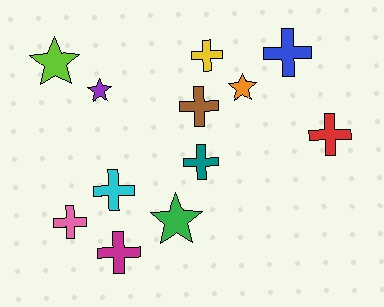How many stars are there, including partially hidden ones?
There are 4 stars.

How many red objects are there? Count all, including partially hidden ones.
There is 1 red object.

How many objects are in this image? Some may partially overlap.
There are 12 objects.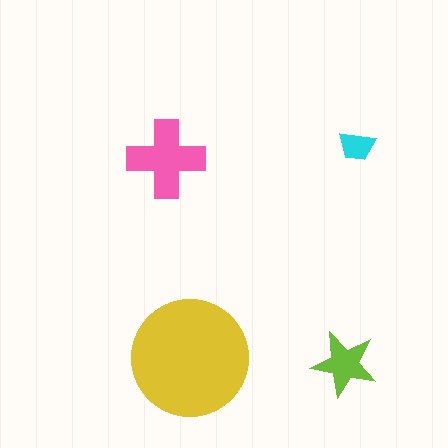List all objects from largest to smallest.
The yellow circle, the pink cross, the lime star, the cyan trapezoid.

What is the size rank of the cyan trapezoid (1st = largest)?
4th.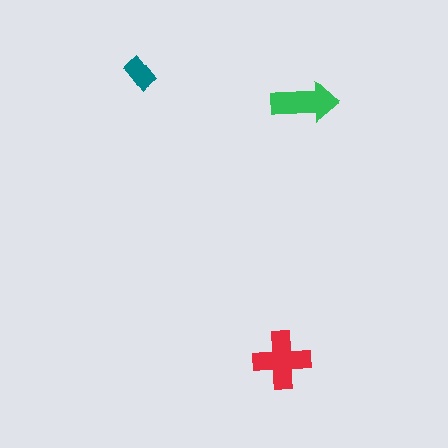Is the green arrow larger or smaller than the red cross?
Smaller.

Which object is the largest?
The red cross.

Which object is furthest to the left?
The teal rectangle is leftmost.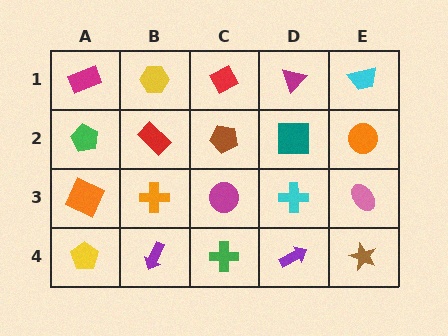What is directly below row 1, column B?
A red rectangle.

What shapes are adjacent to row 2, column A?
A magenta rectangle (row 1, column A), an orange square (row 3, column A), a red rectangle (row 2, column B).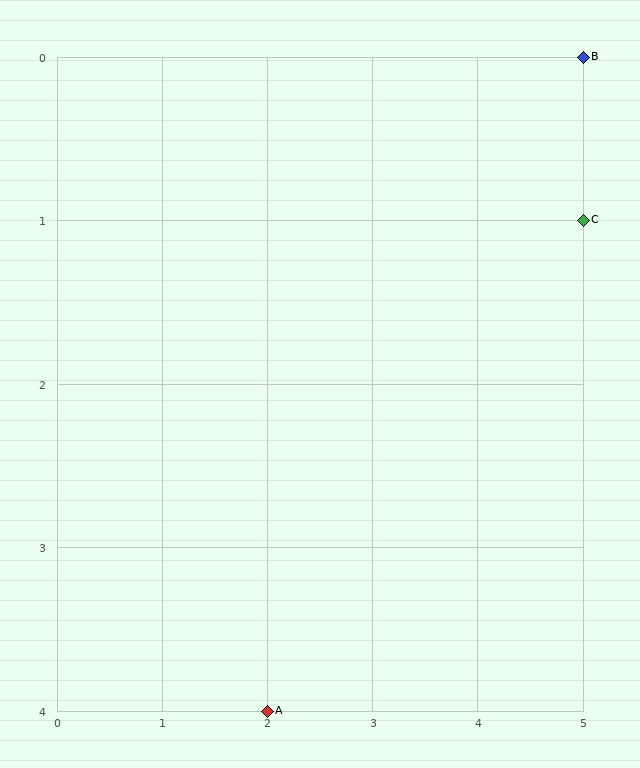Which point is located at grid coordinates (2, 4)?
Point A is at (2, 4).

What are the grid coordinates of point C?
Point C is at grid coordinates (5, 1).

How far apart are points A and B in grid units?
Points A and B are 3 columns and 4 rows apart (about 5.0 grid units diagonally).